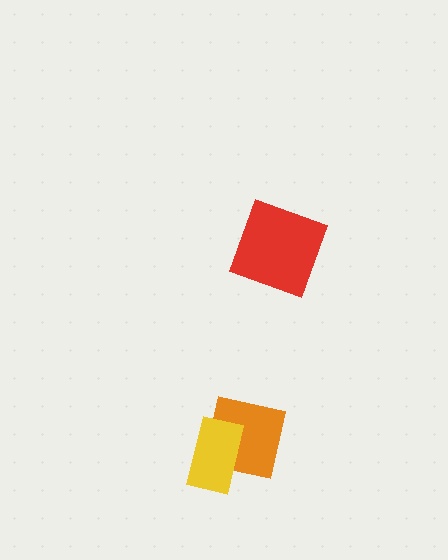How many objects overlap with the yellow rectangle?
1 object overlaps with the yellow rectangle.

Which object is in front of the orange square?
The yellow rectangle is in front of the orange square.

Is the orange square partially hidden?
Yes, it is partially covered by another shape.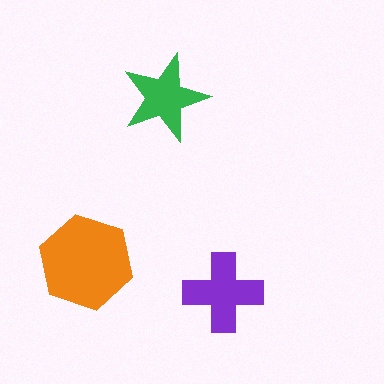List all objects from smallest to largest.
The green star, the purple cross, the orange hexagon.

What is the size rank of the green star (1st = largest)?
3rd.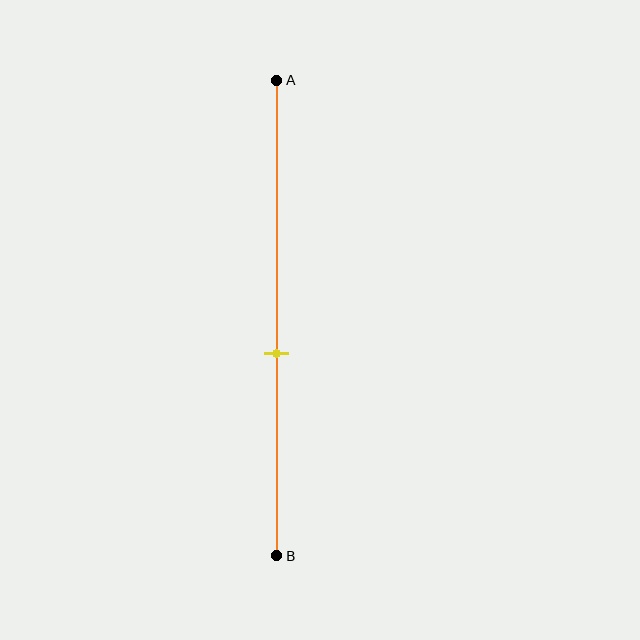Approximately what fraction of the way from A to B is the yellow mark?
The yellow mark is approximately 60% of the way from A to B.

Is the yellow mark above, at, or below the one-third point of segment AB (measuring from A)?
The yellow mark is below the one-third point of segment AB.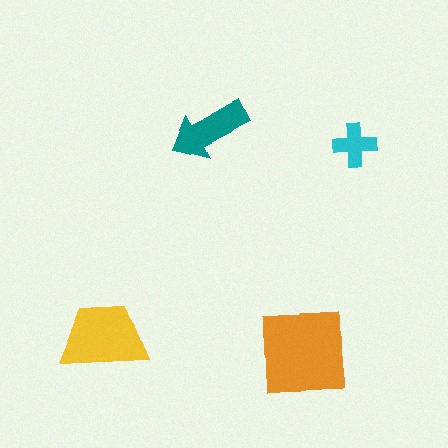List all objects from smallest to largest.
The cyan cross, the teal arrow, the yellow trapezoid, the orange square.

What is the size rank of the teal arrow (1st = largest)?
3rd.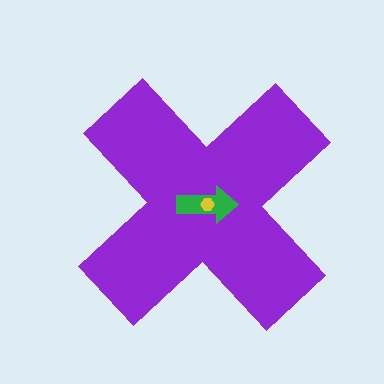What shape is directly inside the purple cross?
The green arrow.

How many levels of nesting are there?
3.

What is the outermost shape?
The purple cross.